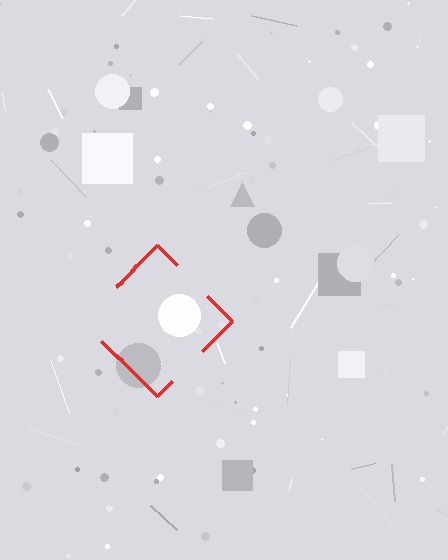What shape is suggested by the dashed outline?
The dashed outline suggests a diamond.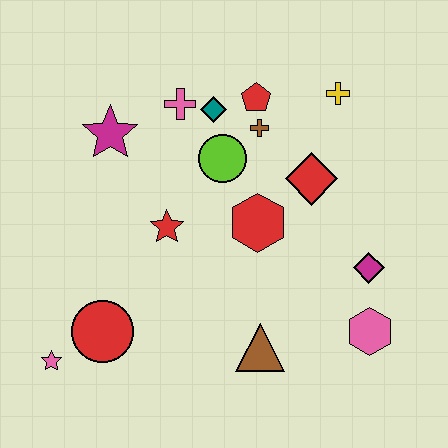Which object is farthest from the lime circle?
The pink star is farthest from the lime circle.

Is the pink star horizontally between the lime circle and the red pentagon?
No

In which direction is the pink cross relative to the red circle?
The pink cross is above the red circle.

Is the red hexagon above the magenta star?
No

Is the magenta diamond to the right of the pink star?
Yes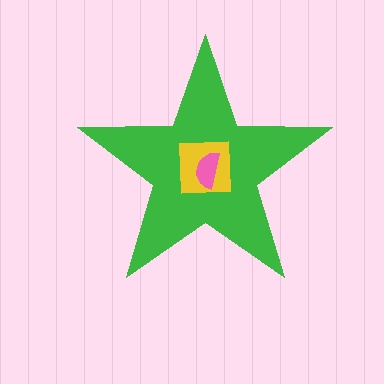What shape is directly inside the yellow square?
The pink semicircle.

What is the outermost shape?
The green star.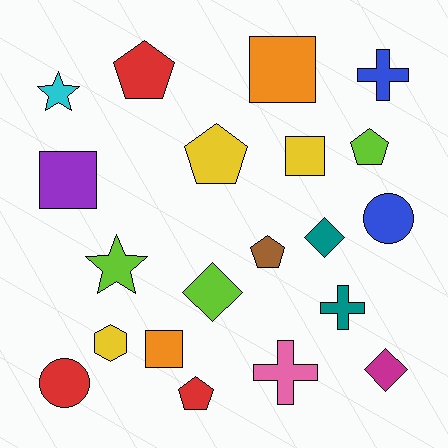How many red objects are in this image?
There are 3 red objects.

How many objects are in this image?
There are 20 objects.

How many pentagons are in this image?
There are 5 pentagons.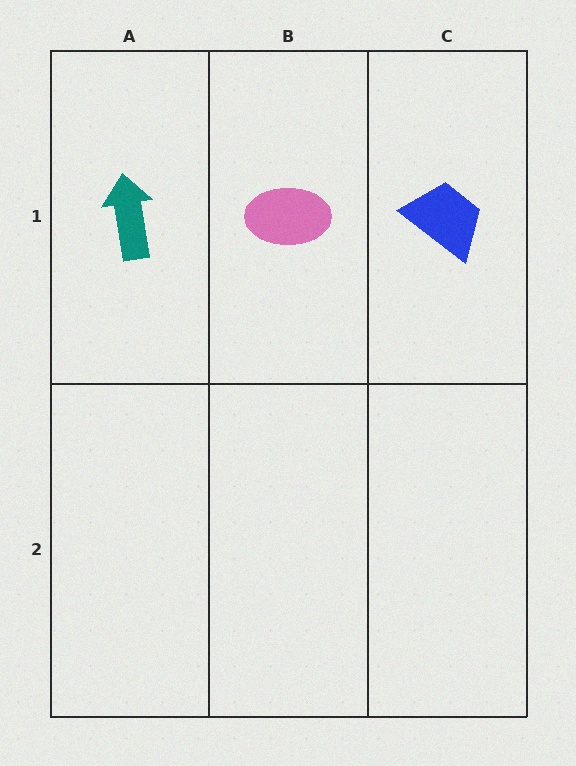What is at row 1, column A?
A teal arrow.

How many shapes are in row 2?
0 shapes.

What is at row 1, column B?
A pink ellipse.